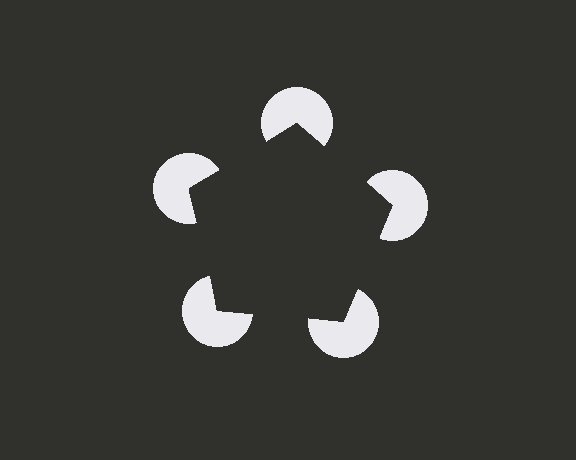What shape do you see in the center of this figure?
An illusory pentagon — its edges are inferred from the aligned wedge cuts in the pac-man discs, not physically drawn.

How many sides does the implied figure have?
5 sides.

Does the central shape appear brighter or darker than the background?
It typically appears slightly darker than the background, even though no actual brightness change is drawn.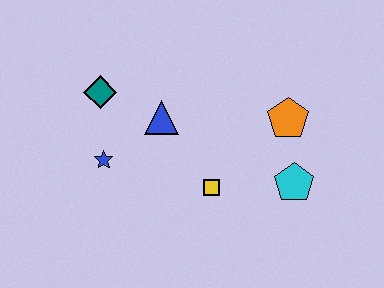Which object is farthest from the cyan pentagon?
The teal diamond is farthest from the cyan pentagon.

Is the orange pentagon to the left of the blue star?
No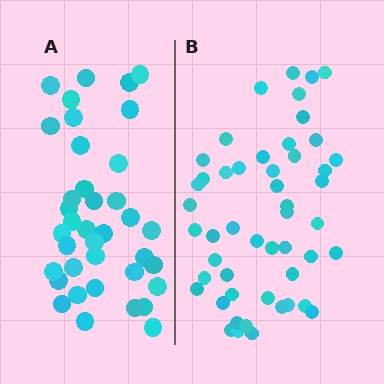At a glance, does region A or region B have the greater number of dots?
Region B (the right region) has more dots.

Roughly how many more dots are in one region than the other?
Region B has roughly 12 or so more dots than region A.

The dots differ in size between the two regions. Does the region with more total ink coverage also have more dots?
No. Region A has more total ink coverage because its dots are larger, but region B actually contains more individual dots. Total area can be misleading — the number of items is what matters here.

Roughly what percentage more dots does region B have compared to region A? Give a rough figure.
About 30% more.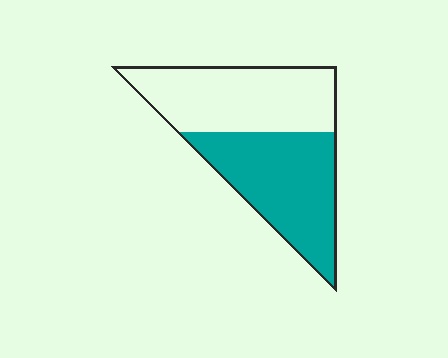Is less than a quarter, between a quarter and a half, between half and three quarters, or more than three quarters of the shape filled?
Between half and three quarters.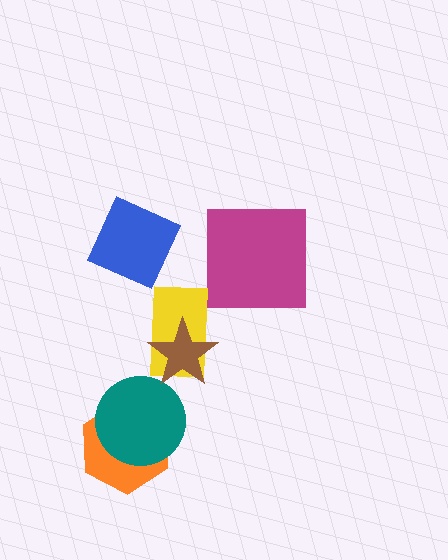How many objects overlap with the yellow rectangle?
1 object overlaps with the yellow rectangle.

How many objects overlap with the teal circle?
1 object overlaps with the teal circle.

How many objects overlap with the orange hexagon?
1 object overlaps with the orange hexagon.